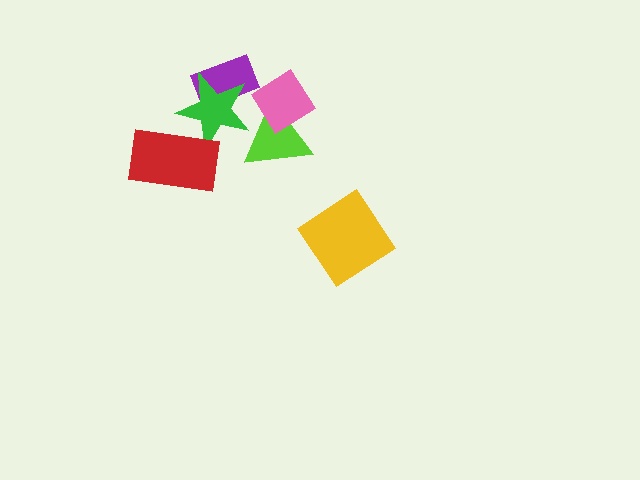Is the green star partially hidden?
Yes, it is partially covered by another shape.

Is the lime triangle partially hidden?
Yes, it is partially covered by another shape.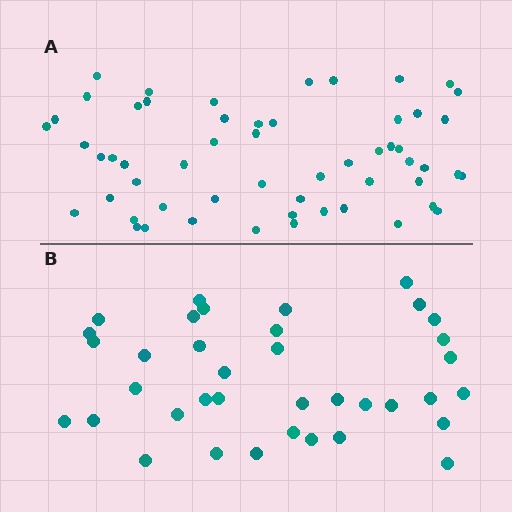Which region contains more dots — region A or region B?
Region A (the top region) has more dots.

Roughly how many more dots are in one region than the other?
Region A has approximately 20 more dots than region B.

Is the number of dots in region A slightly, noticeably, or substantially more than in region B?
Region A has substantially more. The ratio is roughly 1.5 to 1.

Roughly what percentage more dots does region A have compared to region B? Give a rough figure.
About 50% more.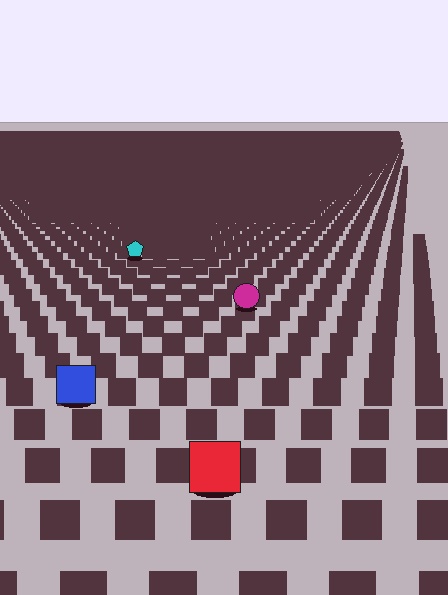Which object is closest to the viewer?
The red square is closest. The texture marks near it are larger and more spread out.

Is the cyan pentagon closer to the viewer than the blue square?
No. The blue square is closer — you can tell from the texture gradient: the ground texture is coarser near it.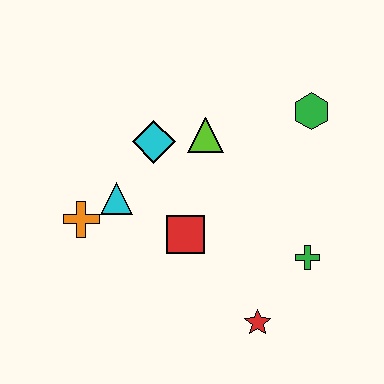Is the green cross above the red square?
No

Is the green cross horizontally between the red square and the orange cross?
No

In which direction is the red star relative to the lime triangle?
The red star is below the lime triangle.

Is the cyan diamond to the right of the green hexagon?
No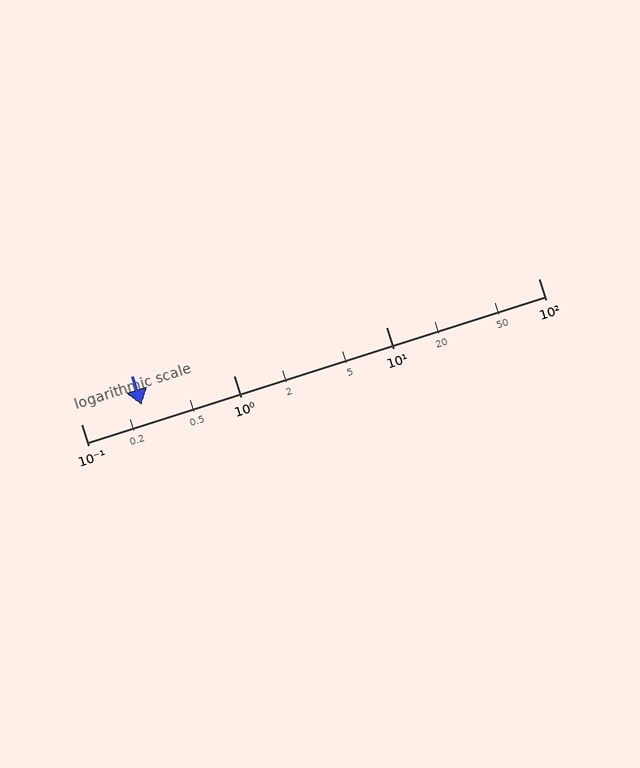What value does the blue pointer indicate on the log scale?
The pointer indicates approximately 0.25.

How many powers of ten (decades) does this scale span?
The scale spans 3 decades, from 0.1 to 100.